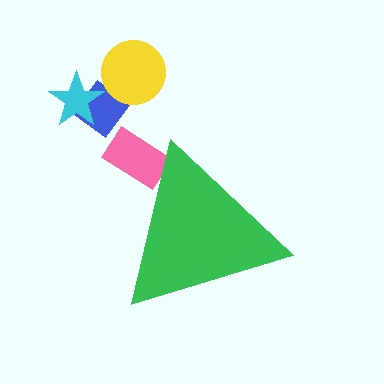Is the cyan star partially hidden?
No, the cyan star is fully visible.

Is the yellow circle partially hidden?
No, the yellow circle is fully visible.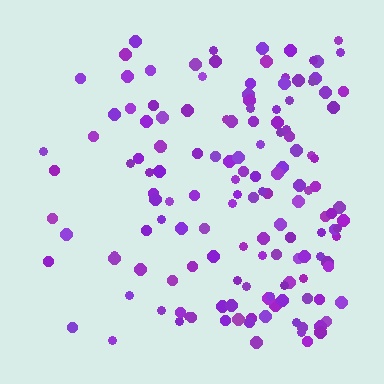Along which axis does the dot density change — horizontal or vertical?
Horizontal.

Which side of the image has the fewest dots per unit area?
The left.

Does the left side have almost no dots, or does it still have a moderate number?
Still a moderate number, just noticeably fewer than the right.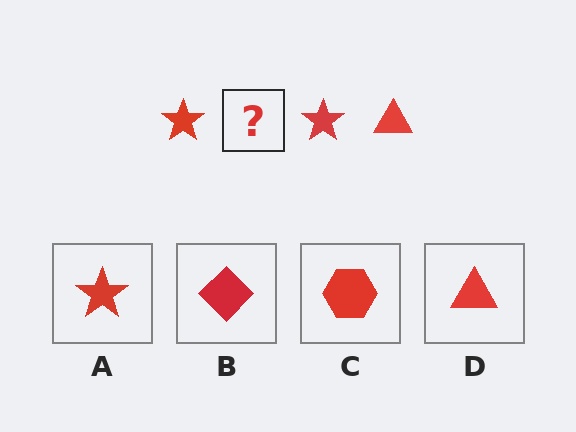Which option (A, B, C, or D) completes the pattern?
D.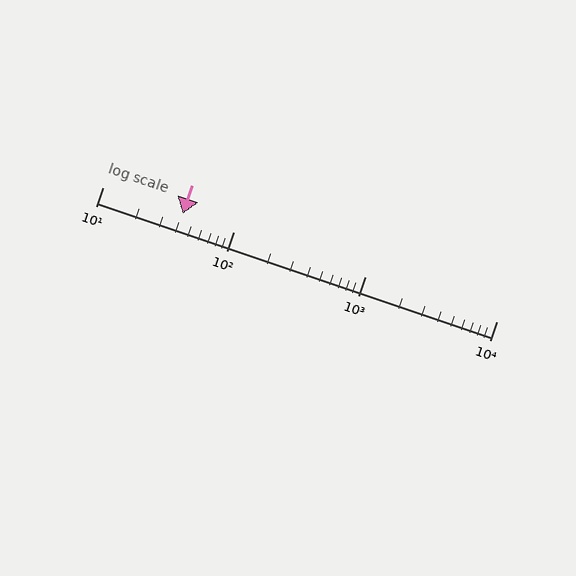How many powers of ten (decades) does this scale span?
The scale spans 3 decades, from 10 to 10000.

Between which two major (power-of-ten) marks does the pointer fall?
The pointer is between 10 and 100.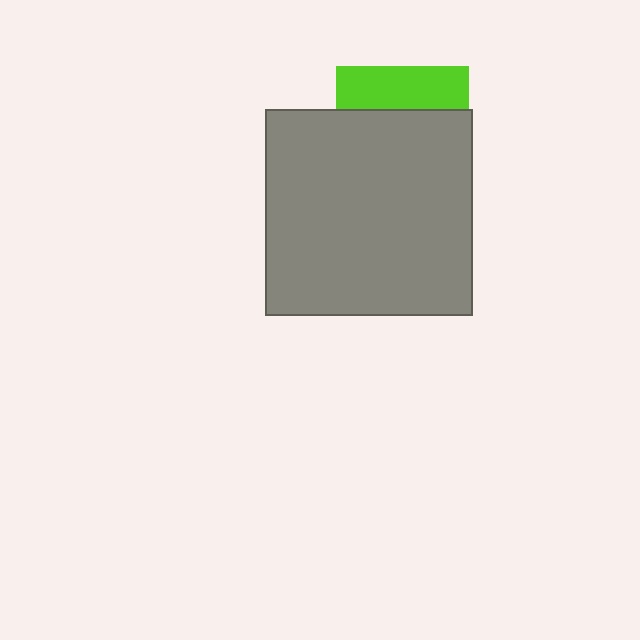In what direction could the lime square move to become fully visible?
The lime square could move up. That would shift it out from behind the gray square entirely.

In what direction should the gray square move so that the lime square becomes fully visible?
The gray square should move down. That is the shortest direction to clear the overlap and leave the lime square fully visible.